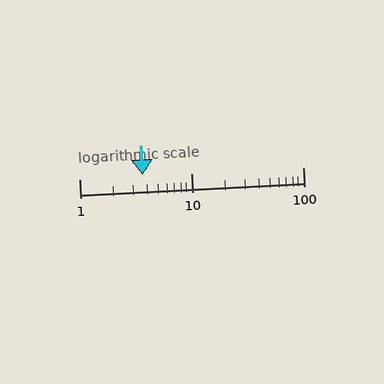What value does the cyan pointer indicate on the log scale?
The pointer indicates approximately 3.7.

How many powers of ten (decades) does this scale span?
The scale spans 2 decades, from 1 to 100.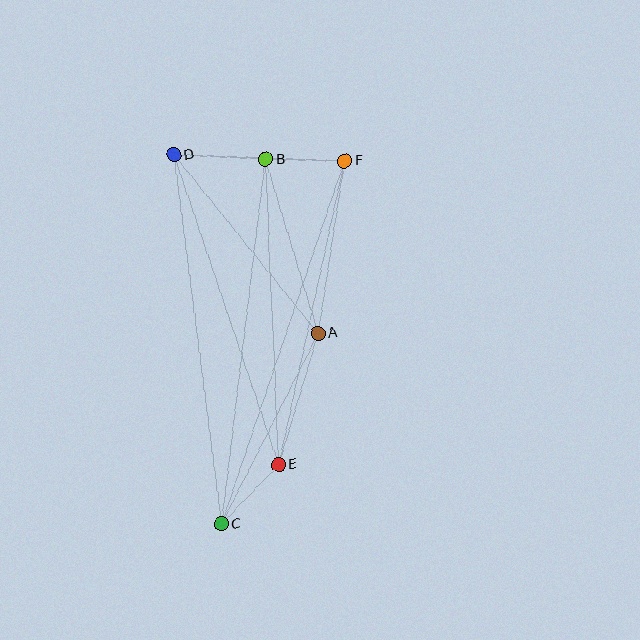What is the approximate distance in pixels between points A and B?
The distance between A and B is approximately 182 pixels.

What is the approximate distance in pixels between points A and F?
The distance between A and F is approximately 175 pixels.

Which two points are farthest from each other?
Points C and F are farthest from each other.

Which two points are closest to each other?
Points B and F are closest to each other.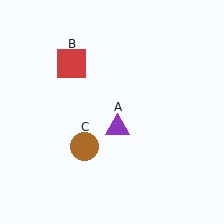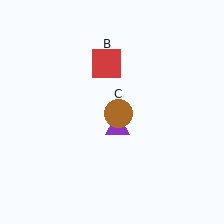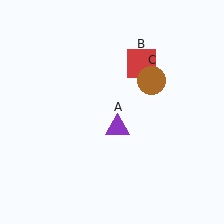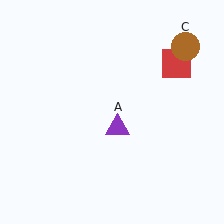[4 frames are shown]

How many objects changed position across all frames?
2 objects changed position: red square (object B), brown circle (object C).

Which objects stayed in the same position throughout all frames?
Purple triangle (object A) remained stationary.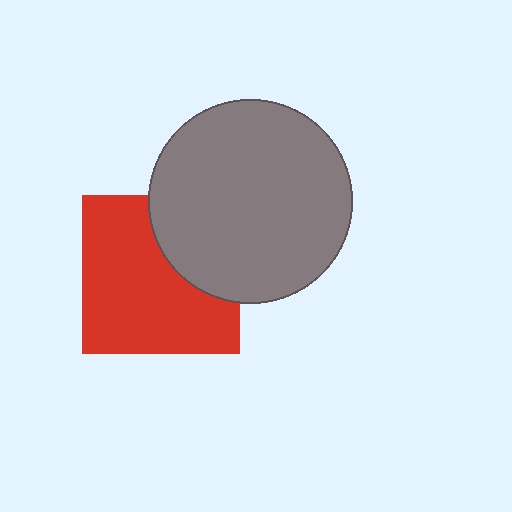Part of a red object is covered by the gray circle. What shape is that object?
It is a square.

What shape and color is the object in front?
The object in front is a gray circle.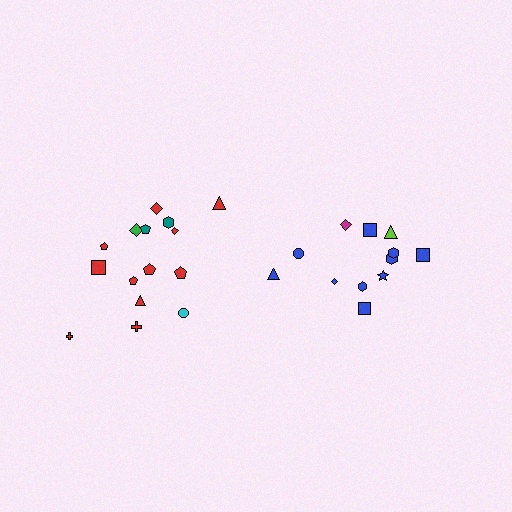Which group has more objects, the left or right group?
The left group.